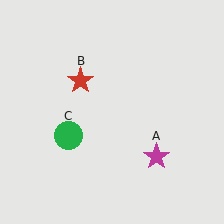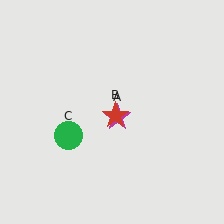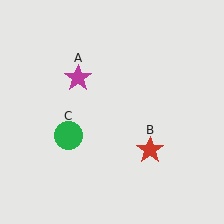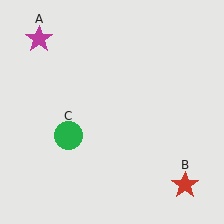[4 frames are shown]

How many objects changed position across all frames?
2 objects changed position: magenta star (object A), red star (object B).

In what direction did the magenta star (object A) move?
The magenta star (object A) moved up and to the left.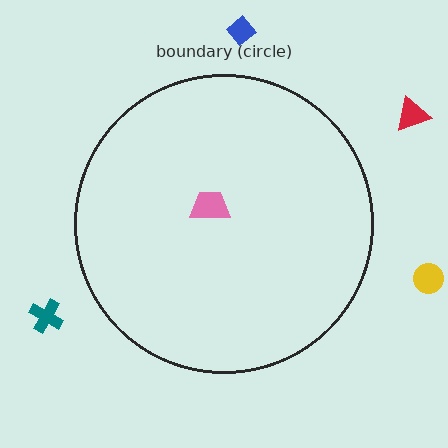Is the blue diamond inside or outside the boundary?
Outside.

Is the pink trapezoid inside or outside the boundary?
Inside.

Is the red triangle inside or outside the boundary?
Outside.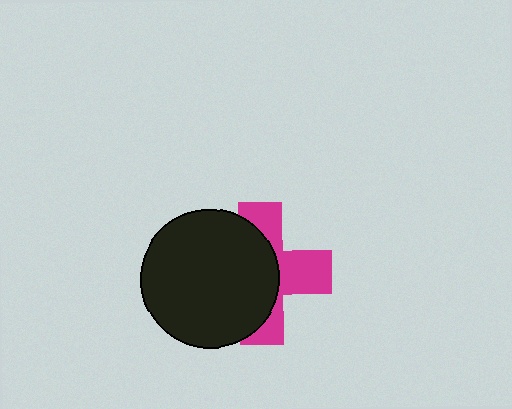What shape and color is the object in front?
The object in front is a black circle.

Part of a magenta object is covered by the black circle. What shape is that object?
It is a cross.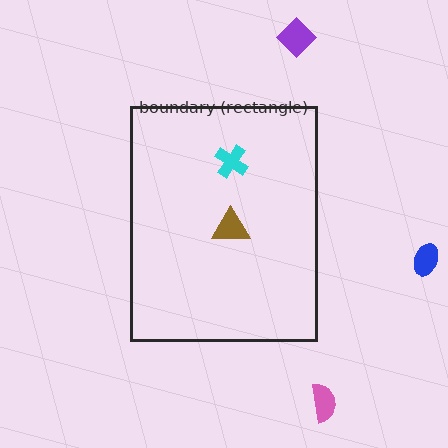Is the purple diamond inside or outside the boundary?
Outside.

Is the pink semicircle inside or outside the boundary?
Outside.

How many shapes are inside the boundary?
2 inside, 3 outside.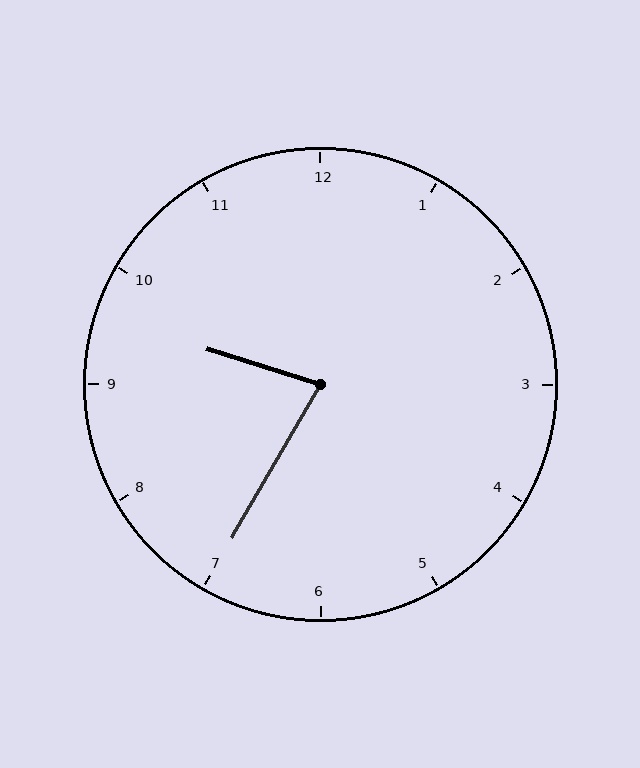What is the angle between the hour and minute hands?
Approximately 78 degrees.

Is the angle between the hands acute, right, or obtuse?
It is acute.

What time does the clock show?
9:35.